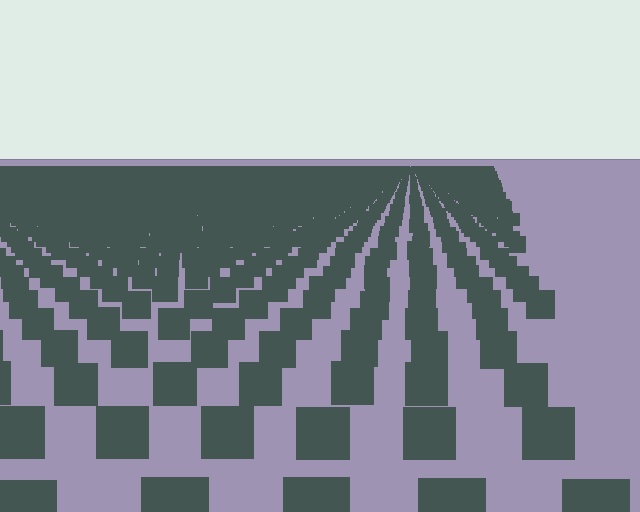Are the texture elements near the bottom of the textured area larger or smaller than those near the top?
Larger. Near the bottom, elements are closer to the viewer and appear at a bigger on-screen size.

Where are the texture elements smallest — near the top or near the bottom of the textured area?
Near the top.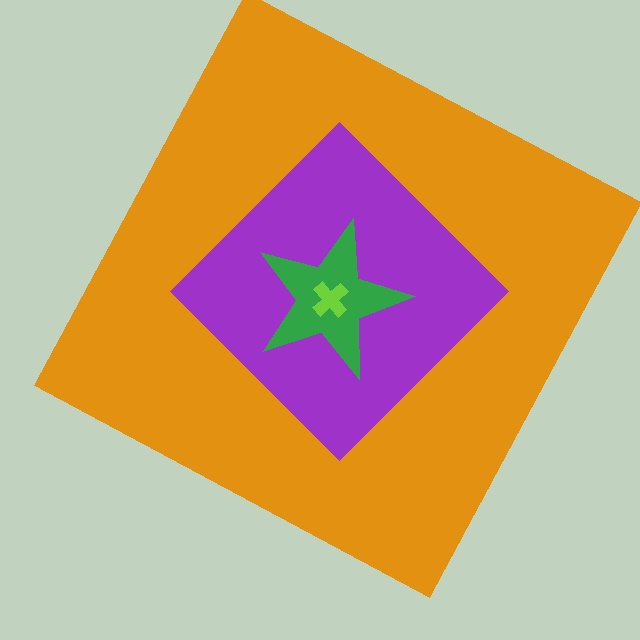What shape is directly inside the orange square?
The purple diamond.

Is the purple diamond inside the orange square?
Yes.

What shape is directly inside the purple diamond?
The green star.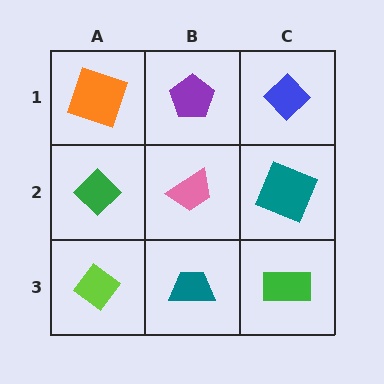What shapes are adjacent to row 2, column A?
An orange square (row 1, column A), a lime diamond (row 3, column A), a pink trapezoid (row 2, column B).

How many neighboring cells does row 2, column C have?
3.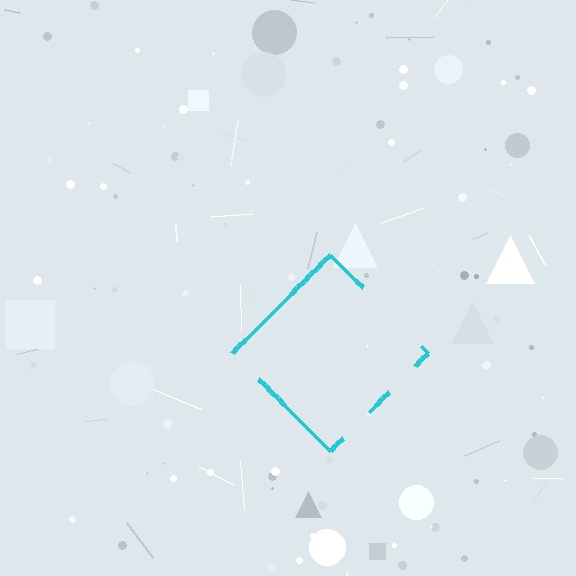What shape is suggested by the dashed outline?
The dashed outline suggests a diamond.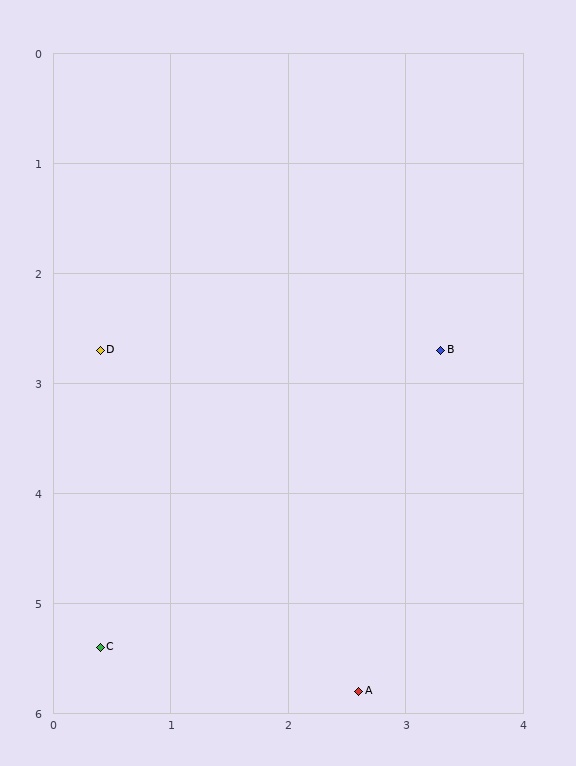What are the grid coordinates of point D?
Point D is at approximately (0.4, 2.7).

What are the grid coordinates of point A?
Point A is at approximately (2.6, 5.8).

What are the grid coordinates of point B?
Point B is at approximately (3.3, 2.7).